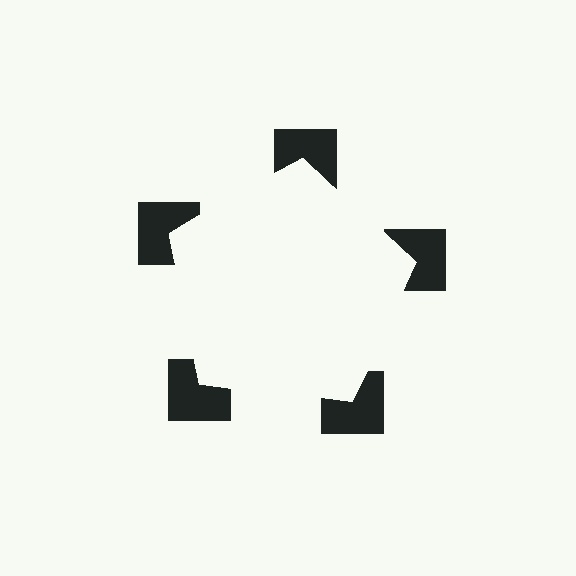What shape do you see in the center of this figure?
An illusory pentagon — its edges are inferred from the aligned wedge cuts in the notched squares, not physically drawn.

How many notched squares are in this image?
There are 5 — one at each vertex of the illusory pentagon.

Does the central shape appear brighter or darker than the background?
It typically appears slightly brighter than the background, even though no actual brightness change is drawn.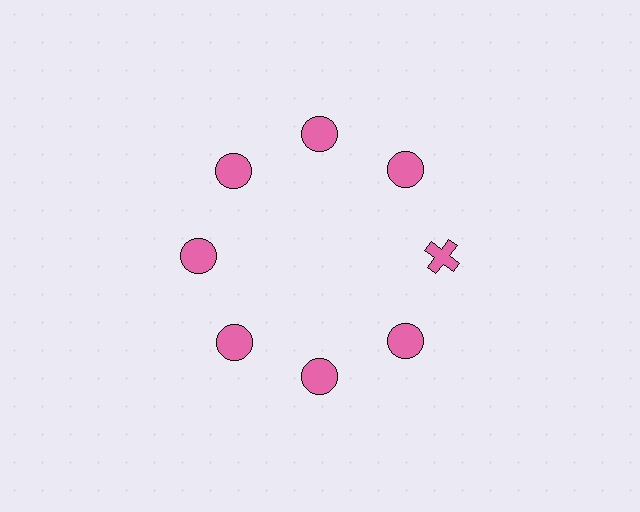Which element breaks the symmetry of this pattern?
The pink cross at roughly the 3 o'clock position breaks the symmetry. All other shapes are pink circles.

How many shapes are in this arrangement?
There are 8 shapes arranged in a ring pattern.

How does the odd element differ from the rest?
It has a different shape: cross instead of circle.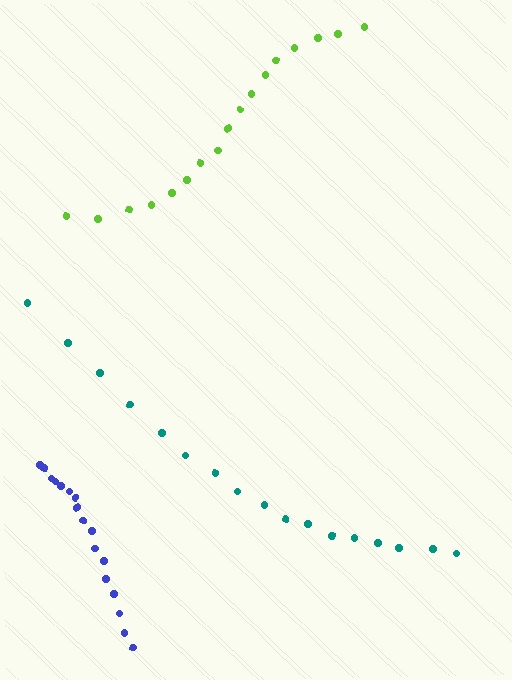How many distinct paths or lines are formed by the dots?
There are 3 distinct paths.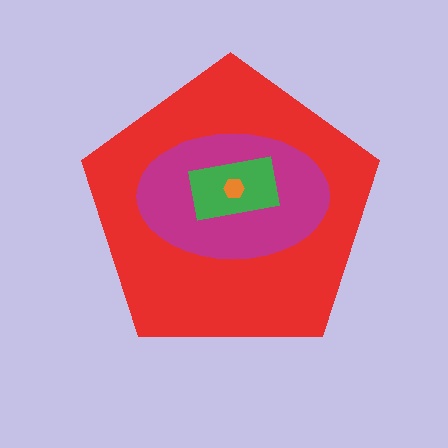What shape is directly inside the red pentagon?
The magenta ellipse.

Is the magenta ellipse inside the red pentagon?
Yes.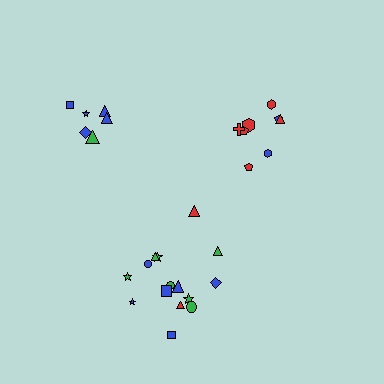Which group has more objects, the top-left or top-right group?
The top-right group.